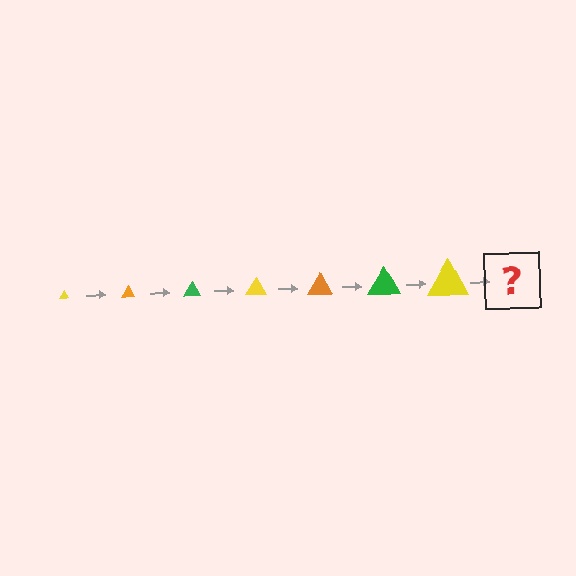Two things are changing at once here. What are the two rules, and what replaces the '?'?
The two rules are that the triangle grows larger each step and the color cycles through yellow, orange, and green. The '?' should be an orange triangle, larger than the previous one.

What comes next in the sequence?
The next element should be an orange triangle, larger than the previous one.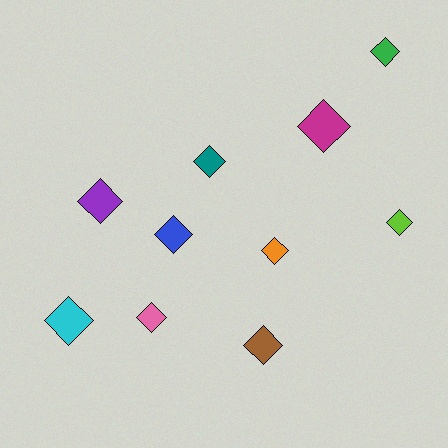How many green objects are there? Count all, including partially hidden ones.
There is 1 green object.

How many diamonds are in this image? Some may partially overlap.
There are 10 diamonds.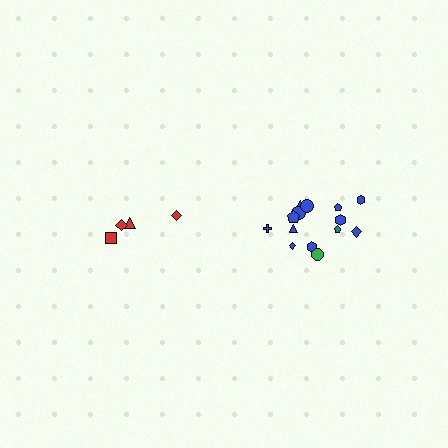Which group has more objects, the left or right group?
The right group.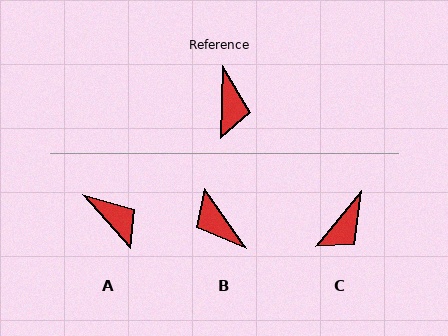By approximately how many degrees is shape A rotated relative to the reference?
Approximately 43 degrees counter-clockwise.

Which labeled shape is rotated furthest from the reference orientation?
B, about 144 degrees away.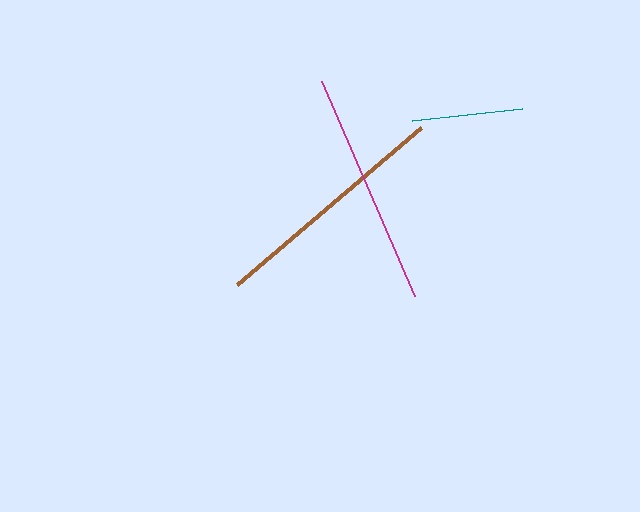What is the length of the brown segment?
The brown segment is approximately 243 pixels long.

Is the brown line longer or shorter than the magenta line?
The brown line is longer than the magenta line.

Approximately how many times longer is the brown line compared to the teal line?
The brown line is approximately 2.2 times the length of the teal line.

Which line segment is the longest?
The brown line is the longest at approximately 243 pixels.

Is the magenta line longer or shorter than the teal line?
The magenta line is longer than the teal line.